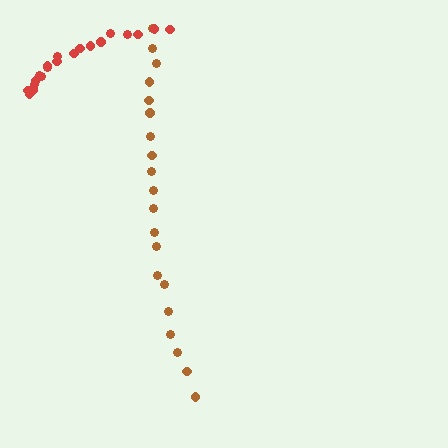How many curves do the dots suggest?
There are 2 distinct paths.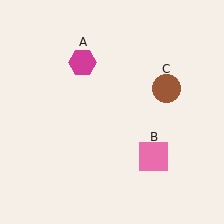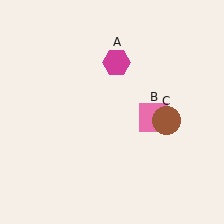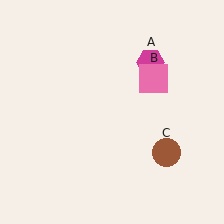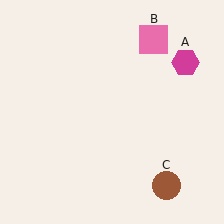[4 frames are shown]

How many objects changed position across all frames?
3 objects changed position: magenta hexagon (object A), pink square (object B), brown circle (object C).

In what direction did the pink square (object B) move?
The pink square (object B) moved up.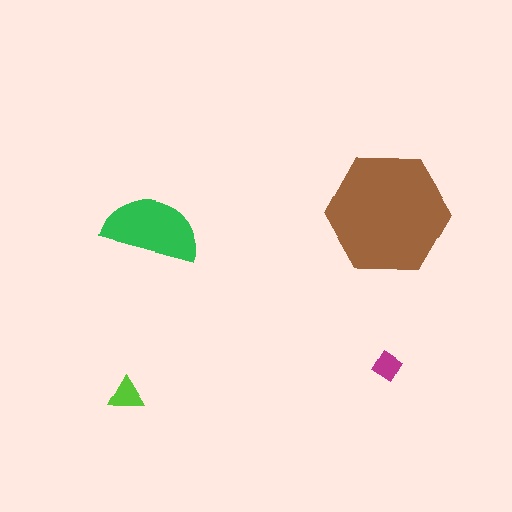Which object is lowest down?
The lime triangle is bottommost.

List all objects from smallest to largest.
The magenta diamond, the lime triangle, the green semicircle, the brown hexagon.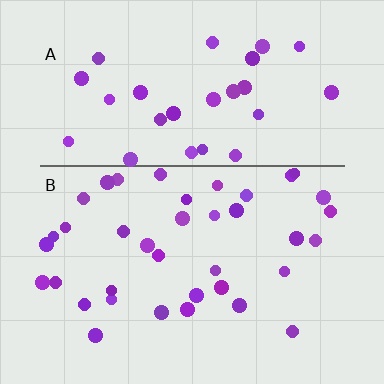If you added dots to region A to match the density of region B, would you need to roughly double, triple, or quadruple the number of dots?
Approximately double.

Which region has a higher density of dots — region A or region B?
B (the bottom).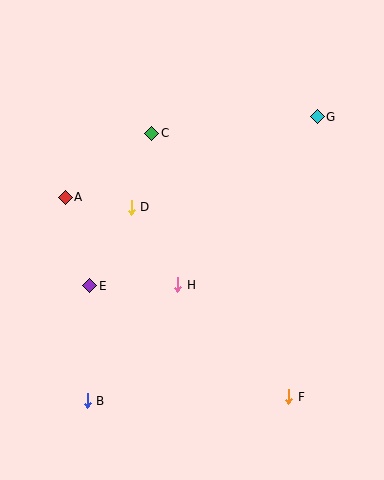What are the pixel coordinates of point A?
Point A is at (65, 197).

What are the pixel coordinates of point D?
Point D is at (131, 207).